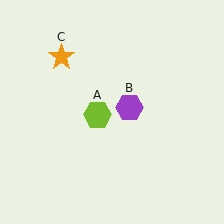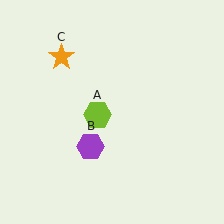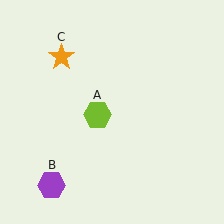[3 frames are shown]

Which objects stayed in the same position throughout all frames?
Lime hexagon (object A) and orange star (object C) remained stationary.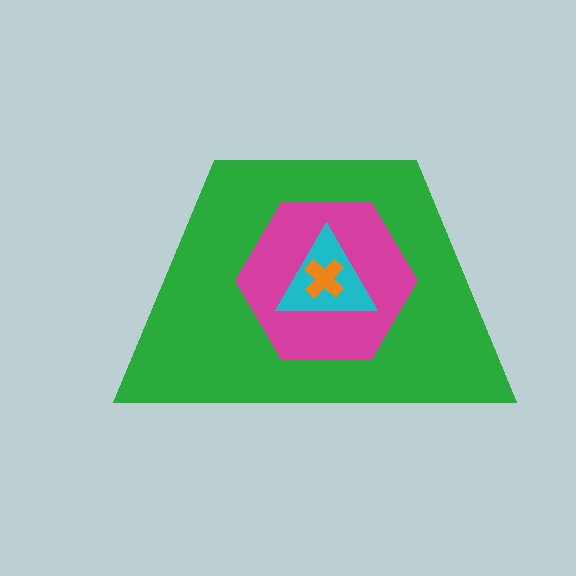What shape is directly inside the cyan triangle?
The orange cross.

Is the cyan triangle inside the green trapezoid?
Yes.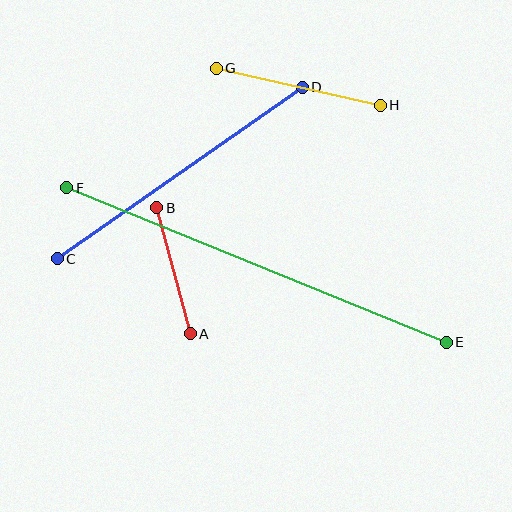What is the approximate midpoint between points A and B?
The midpoint is at approximately (173, 271) pixels.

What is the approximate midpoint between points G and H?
The midpoint is at approximately (298, 87) pixels.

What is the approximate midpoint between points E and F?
The midpoint is at approximately (257, 265) pixels.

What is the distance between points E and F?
The distance is approximately 410 pixels.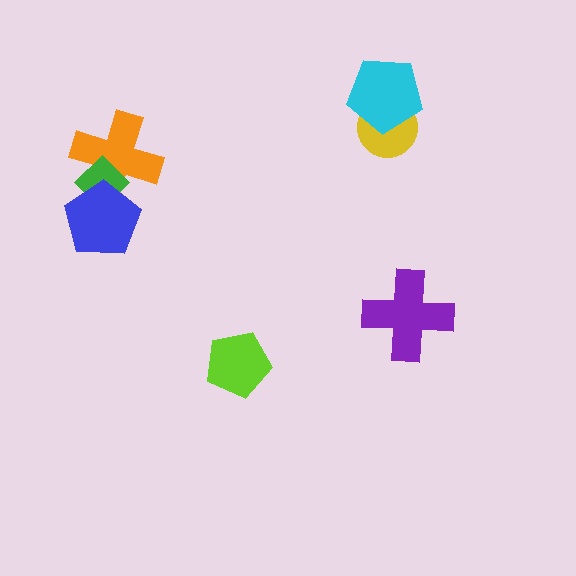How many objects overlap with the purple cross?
0 objects overlap with the purple cross.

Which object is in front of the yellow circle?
The cyan pentagon is in front of the yellow circle.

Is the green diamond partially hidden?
Yes, it is partially covered by another shape.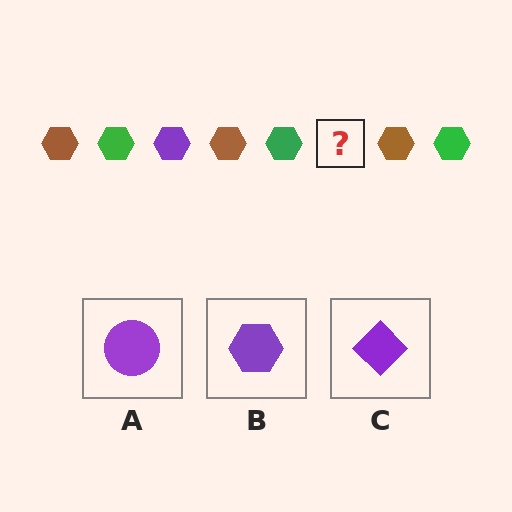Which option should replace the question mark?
Option B.